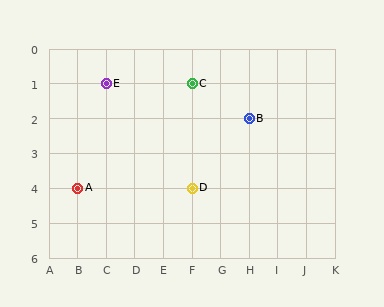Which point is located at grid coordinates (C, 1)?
Point E is at (C, 1).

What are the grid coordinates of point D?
Point D is at grid coordinates (F, 4).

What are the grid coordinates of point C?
Point C is at grid coordinates (F, 1).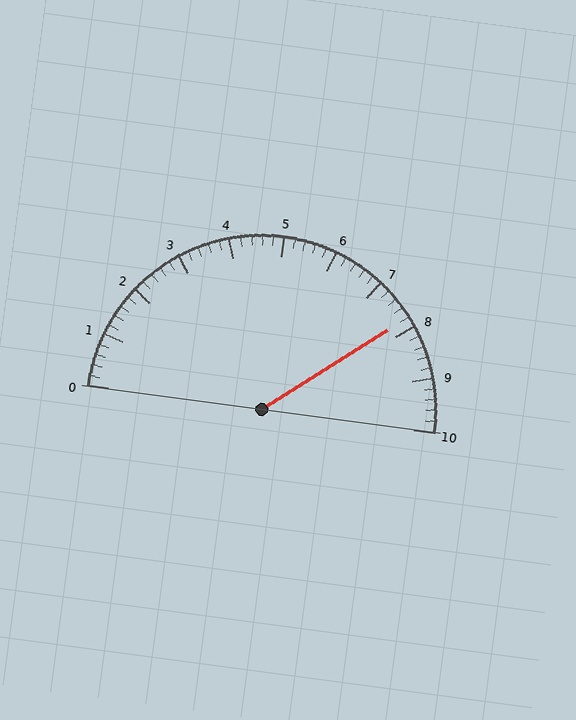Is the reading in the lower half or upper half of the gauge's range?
The reading is in the upper half of the range (0 to 10).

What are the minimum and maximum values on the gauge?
The gauge ranges from 0 to 10.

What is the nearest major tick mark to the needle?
The nearest major tick mark is 8.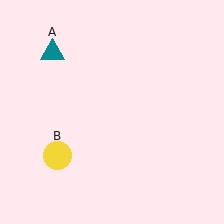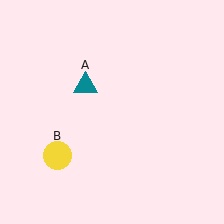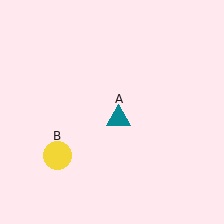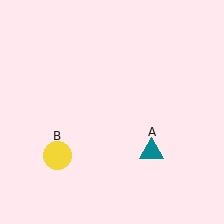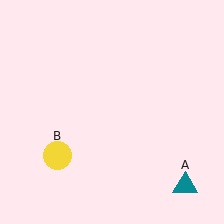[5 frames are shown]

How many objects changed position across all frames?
1 object changed position: teal triangle (object A).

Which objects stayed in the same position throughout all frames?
Yellow circle (object B) remained stationary.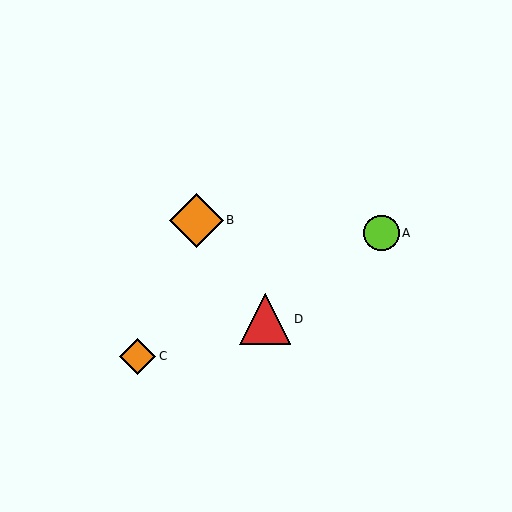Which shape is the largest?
The orange diamond (labeled B) is the largest.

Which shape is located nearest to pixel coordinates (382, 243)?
The lime circle (labeled A) at (382, 233) is nearest to that location.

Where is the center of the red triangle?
The center of the red triangle is at (265, 319).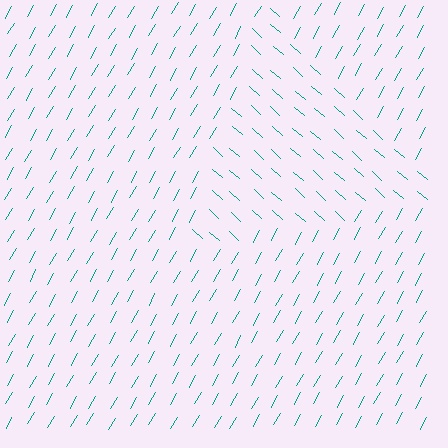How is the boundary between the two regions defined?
The boundary is defined purely by a change in line orientation (approximately 78 degrees difference). All lines are the same color and thickness.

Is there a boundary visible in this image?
Yes, there is a texture boundary formed by a change in line orientation.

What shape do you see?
I see a triangle.